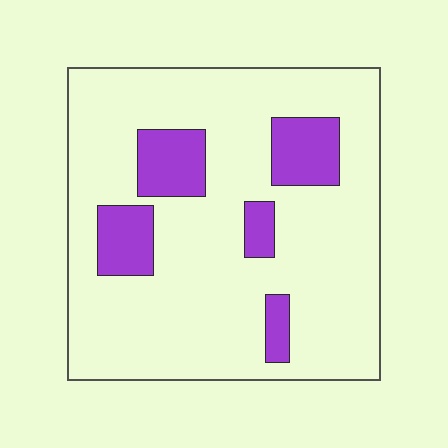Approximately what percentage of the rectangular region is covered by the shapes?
Approximately 15%.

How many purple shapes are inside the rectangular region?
5.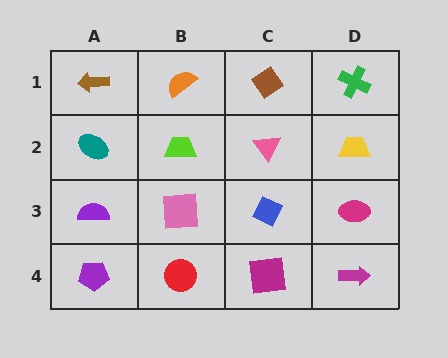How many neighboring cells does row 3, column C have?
4.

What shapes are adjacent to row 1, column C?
A pink triangle (row 2, column C), an orange semicircle (row 1, column B), a green cross (row 1, column D).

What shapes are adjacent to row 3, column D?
A yellow trapezoid (row 2, column D), a magenta arrow (row 4, column D), a blue diamond (row 3, column C).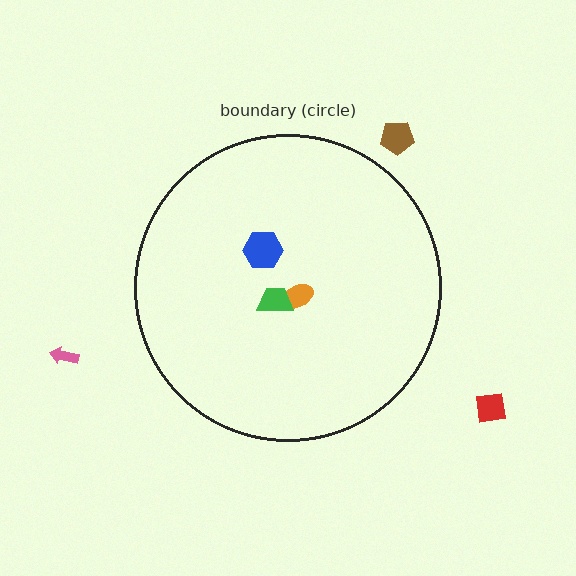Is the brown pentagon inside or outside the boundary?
Outside.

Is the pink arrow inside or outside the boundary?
Outside.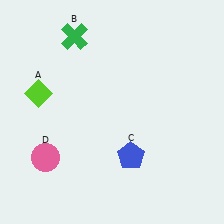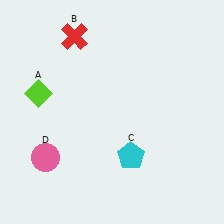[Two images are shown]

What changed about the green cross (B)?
In Image 1, B is green. In Image 2, it changed to red.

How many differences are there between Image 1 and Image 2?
There are 2 differences between the two images.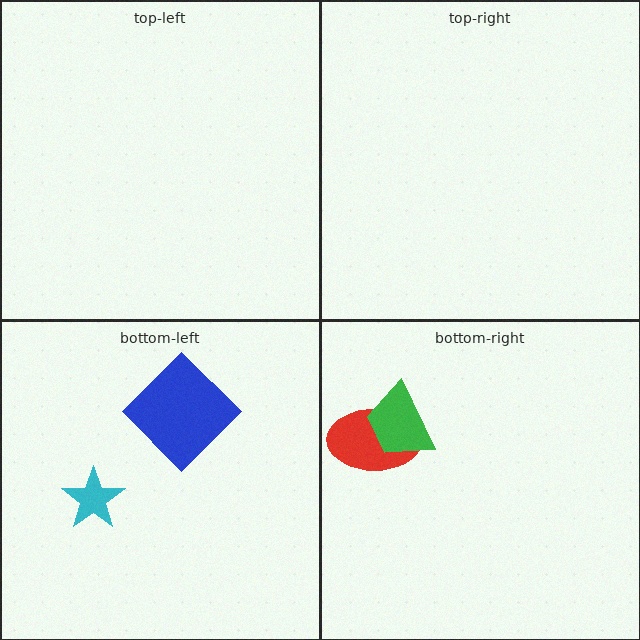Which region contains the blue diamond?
The bottom-left region.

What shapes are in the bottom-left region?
The cyan star, the blue diamond.